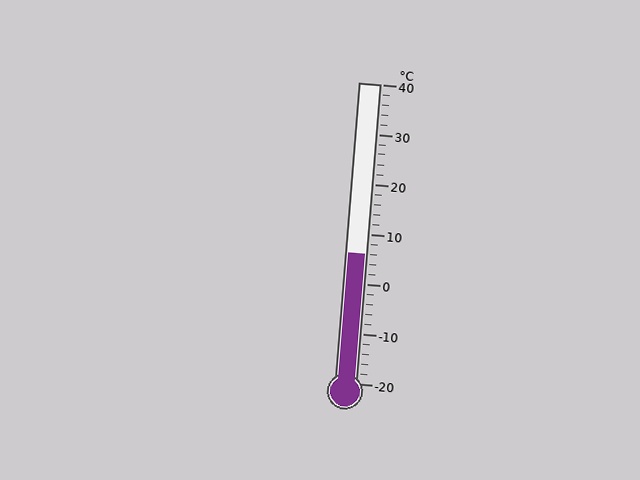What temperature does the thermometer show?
The thermometer shows approximately 6°C.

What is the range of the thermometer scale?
The thermometer scale ranges from -20°C to 40°C.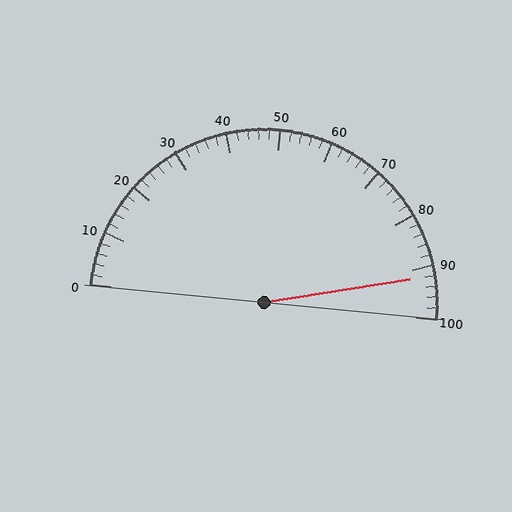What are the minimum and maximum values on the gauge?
The gauge ranges from 0 to 100.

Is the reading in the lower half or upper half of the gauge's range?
The reading is in the upper half of the range (0 to 100).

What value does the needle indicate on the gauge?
The needle indicates approximately 92.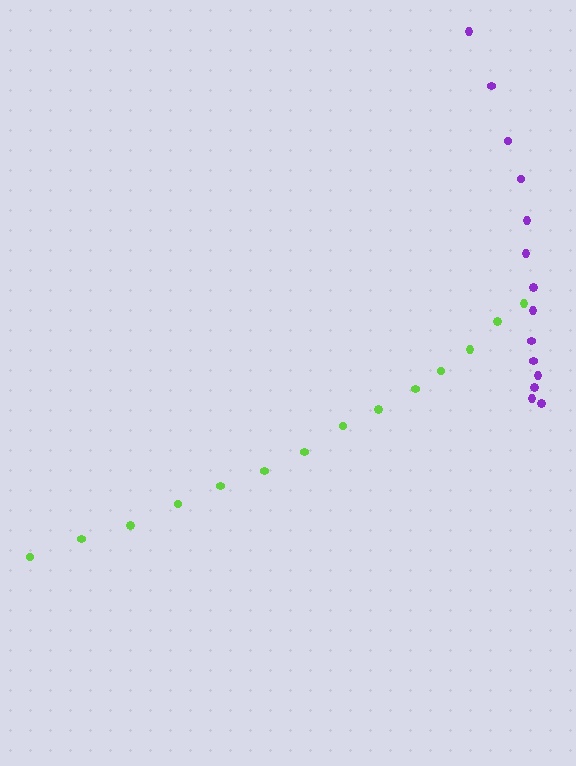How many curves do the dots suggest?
There are 2 distinct paths.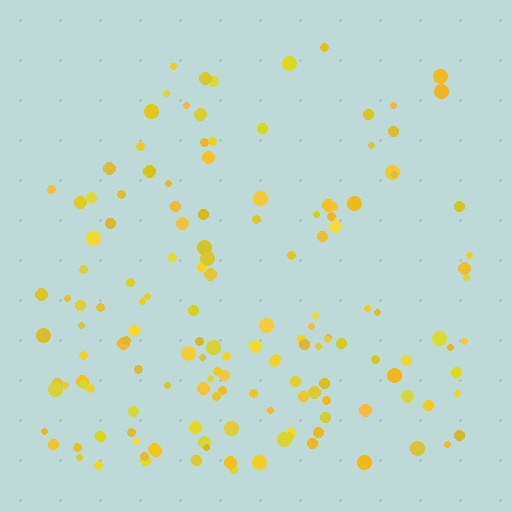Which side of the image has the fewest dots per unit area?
The top.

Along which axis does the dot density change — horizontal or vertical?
Vertical.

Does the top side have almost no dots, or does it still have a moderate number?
Still a moderate number, just noticeably fewer than the bottom.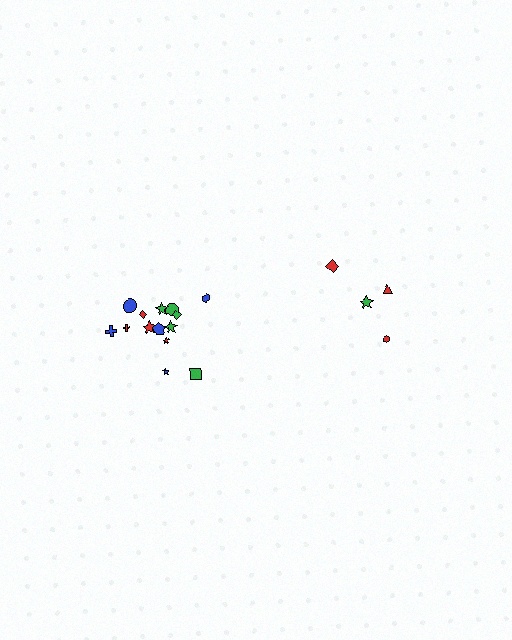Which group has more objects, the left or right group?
The left group.